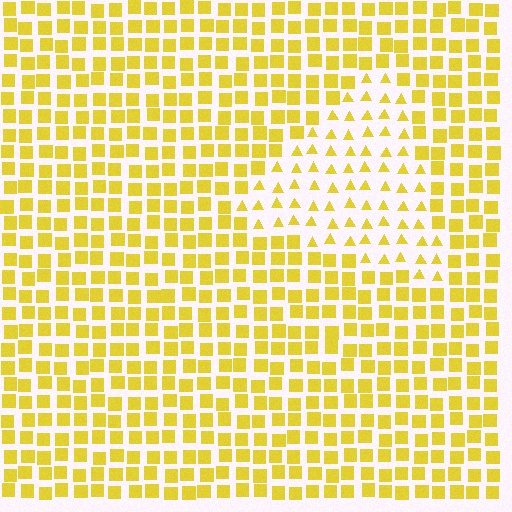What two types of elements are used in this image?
The image uses triangles inside the triangle region and squares outside it.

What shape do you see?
I see a triangle.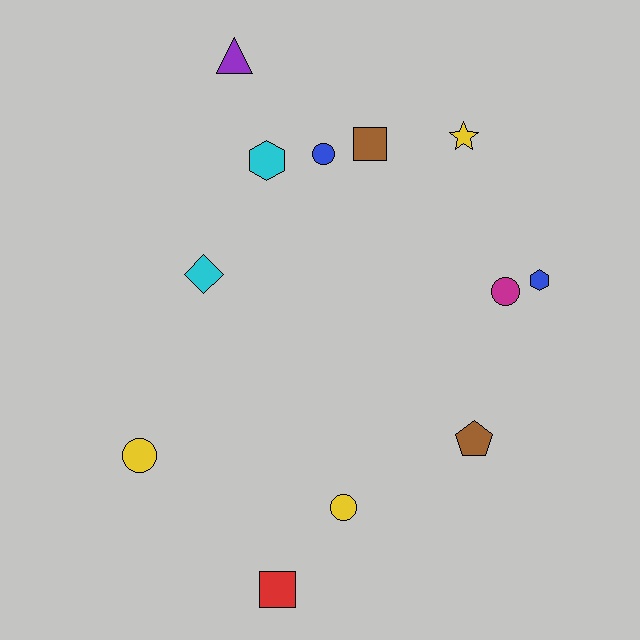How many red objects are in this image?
There is 1 red object.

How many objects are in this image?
There are 12 objects.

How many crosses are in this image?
There are no crosses.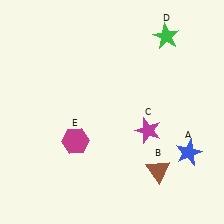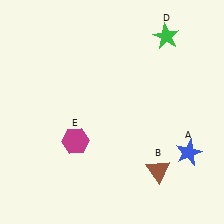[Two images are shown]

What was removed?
The magenta star (C) was removed in Image 2.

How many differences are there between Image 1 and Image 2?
There is 1 difference between the two images.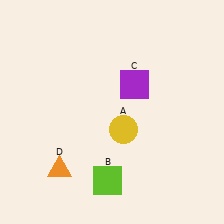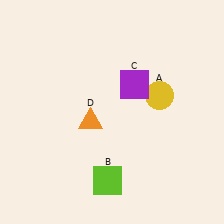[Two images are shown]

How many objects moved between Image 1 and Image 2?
2 objects moved between the two images.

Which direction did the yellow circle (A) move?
The yellow circle (A) moved right.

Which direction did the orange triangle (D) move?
The orange triangle (D) moved up.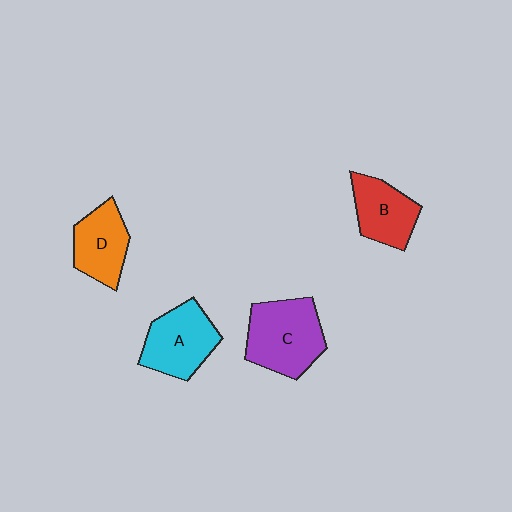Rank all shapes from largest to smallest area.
From largest to smallest: C (purple), A (cyan), D (orange), B (red).